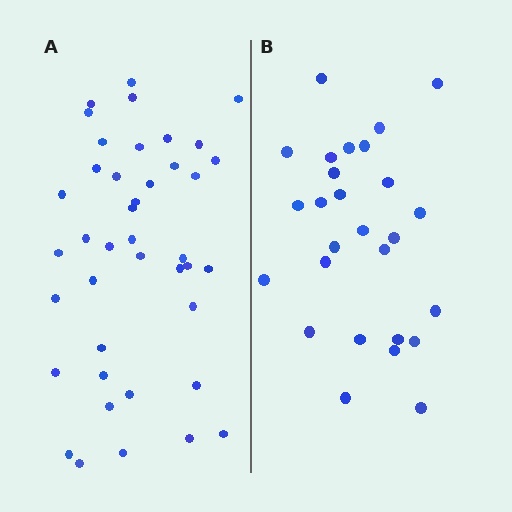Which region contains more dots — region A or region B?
Region A (the left region) has more dots.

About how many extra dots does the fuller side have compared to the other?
Region A has approximately 15 more dots than region B.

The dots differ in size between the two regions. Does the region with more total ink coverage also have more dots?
No. Region B has more total ink coverage because its dots are larger, but region A actually contains more individual dots. Total area can be misleading — the number of items is what matters here.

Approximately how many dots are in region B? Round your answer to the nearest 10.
About 30 dots. (The exact count is 27, which rounds to 30.)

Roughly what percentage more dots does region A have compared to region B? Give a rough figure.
About 50% more.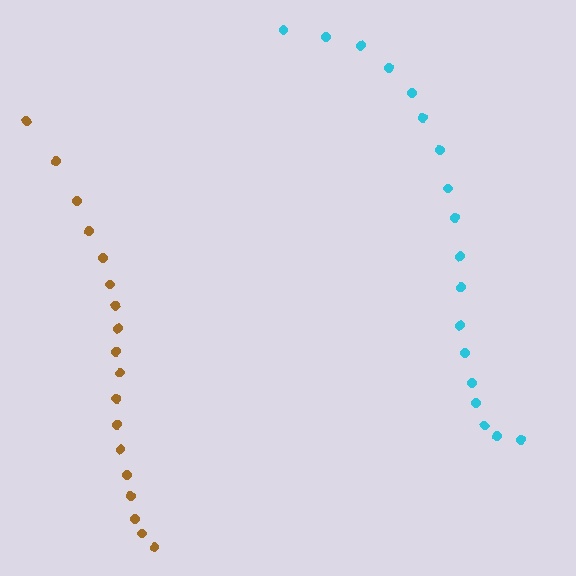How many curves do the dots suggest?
There are 2 distinct paths.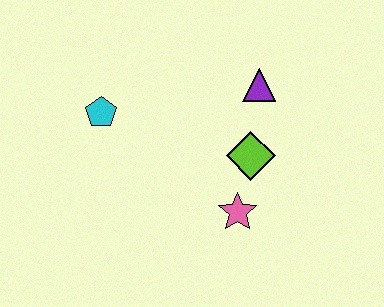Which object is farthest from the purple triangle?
The cyan pentagon is farthest from the purple triangle.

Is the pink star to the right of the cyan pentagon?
Yes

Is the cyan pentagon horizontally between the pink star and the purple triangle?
No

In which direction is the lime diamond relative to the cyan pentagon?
The lime diamond is to the right of the cyan pentagon.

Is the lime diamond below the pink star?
No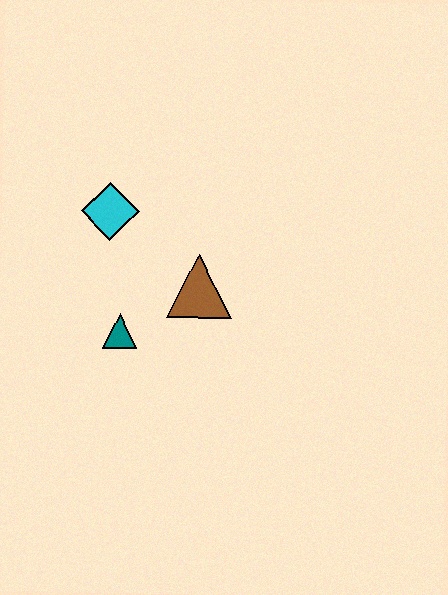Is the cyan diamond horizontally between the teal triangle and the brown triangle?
No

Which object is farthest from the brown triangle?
The cyan diamond is farthest from the brown triangle.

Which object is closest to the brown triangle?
The teal triangle is closest to the brown triangle.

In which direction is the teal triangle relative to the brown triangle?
The teal triangle is to the left of the brown triangle.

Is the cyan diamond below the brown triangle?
No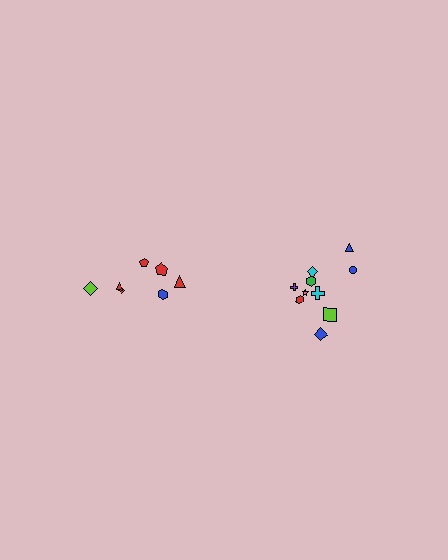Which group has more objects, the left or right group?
The right group.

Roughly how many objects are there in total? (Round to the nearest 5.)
Roughly 15 objects in total.